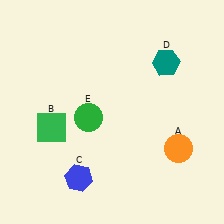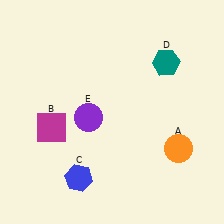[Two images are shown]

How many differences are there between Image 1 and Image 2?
There are 2 differences between the two images.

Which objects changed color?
B changed from green to magenta. E changed from green to purple.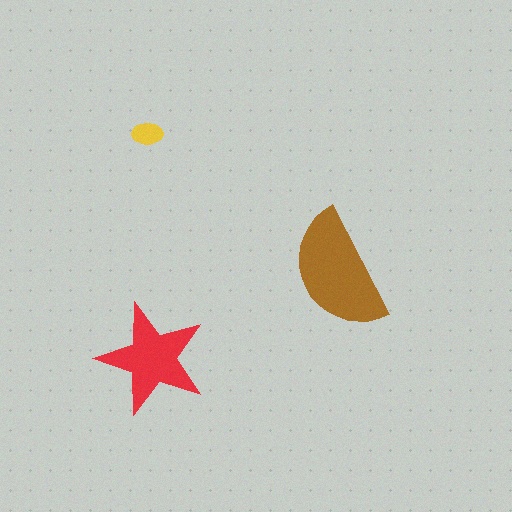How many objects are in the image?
There are 3 objects in the image.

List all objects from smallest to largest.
The yellow ellipse, the red star, the brown semicircle.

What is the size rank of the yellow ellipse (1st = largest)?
3rd.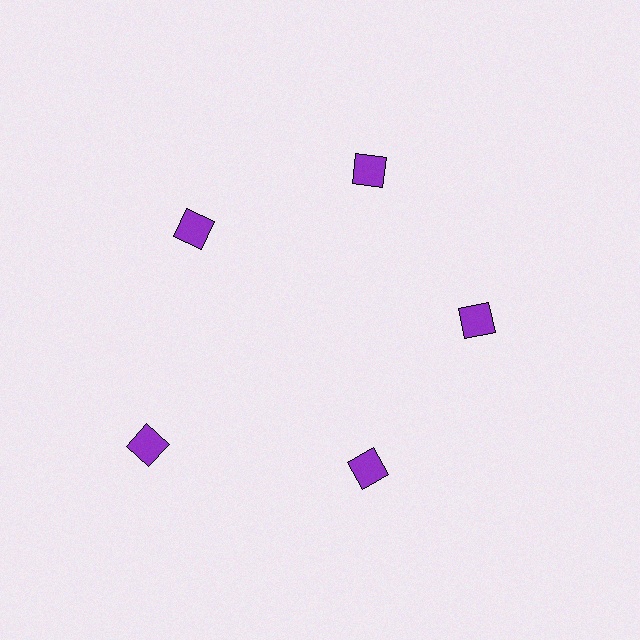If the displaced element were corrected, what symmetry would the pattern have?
It would have 5-fold rotational symmetry — the pattern would map onto itself every 72 degrees.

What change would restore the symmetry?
The symmetry would be restored by moving it inward, back onto the ring so that all 5 diamonds sit at equal angles and equal distance from the center.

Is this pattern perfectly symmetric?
No. The 5 purple diamonds are arranged in a ring, but one element near the 8 o'clock position is pushed outward from the center, breaking the 5-fold rotational symmetry.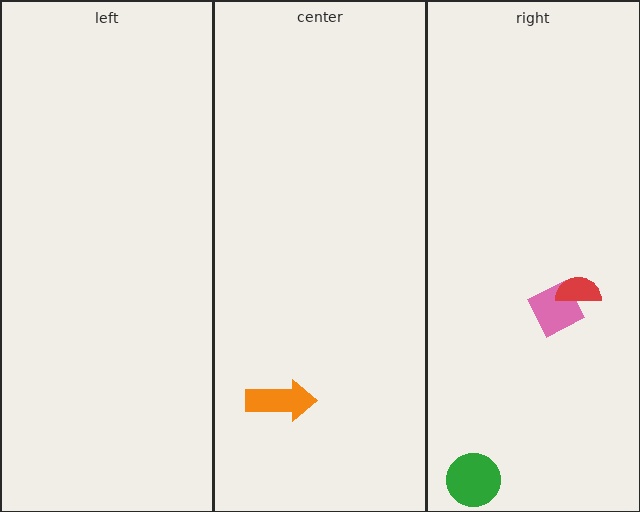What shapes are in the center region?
The orange arrow.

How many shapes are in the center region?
1.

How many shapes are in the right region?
3.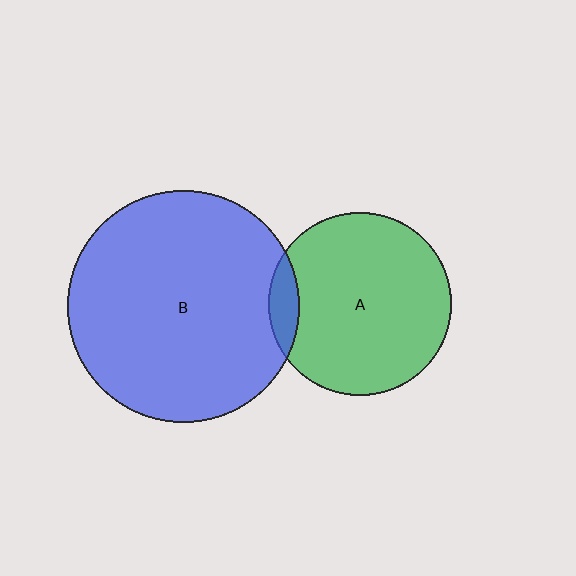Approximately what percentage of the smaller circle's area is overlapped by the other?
Approximately 10%.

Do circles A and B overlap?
Yes.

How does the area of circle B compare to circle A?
Approximately 1.6 times.